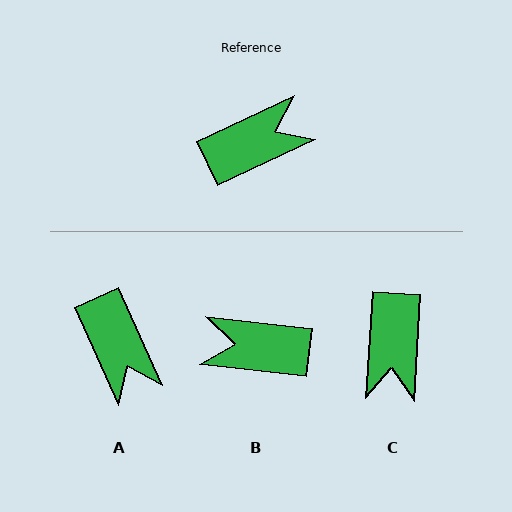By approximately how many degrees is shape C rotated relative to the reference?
Approximately 119 degrees clockwise.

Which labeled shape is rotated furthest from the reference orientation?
B, about 148 degrees away.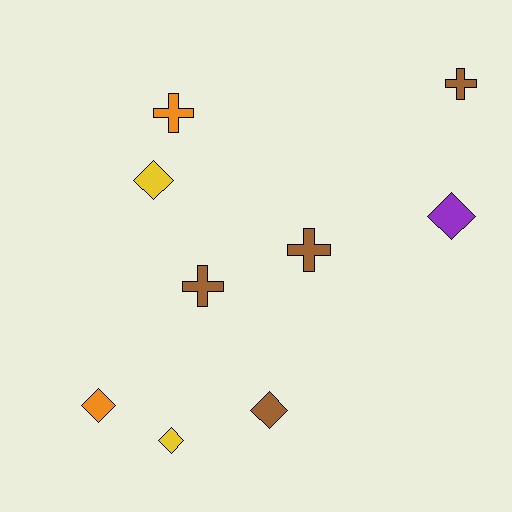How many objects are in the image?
There are 9 objects.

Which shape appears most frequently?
Diamond, with 5 objects.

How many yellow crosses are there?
There are no yellow crosses.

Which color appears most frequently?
Brown, with 4 objects.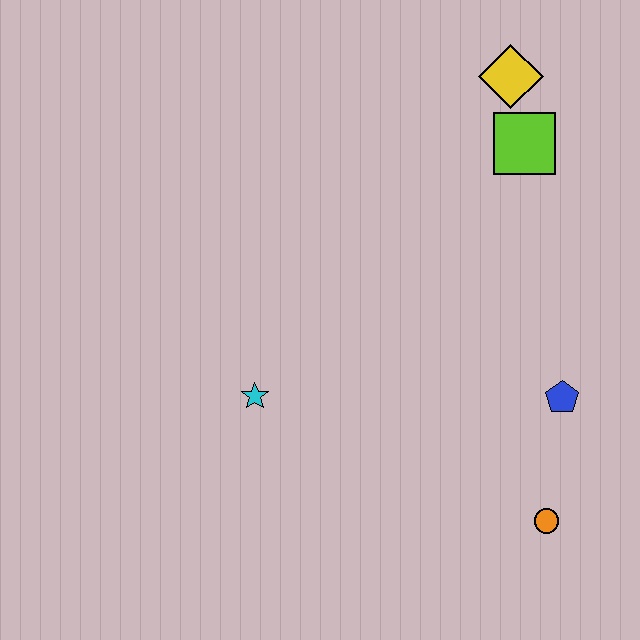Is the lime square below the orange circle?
No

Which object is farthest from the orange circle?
The yellow diamond is farthest from the orange circle.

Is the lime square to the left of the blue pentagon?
Yes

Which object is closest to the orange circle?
The blue pentagon is closest to the orange circle.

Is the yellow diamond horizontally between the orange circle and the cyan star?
Yes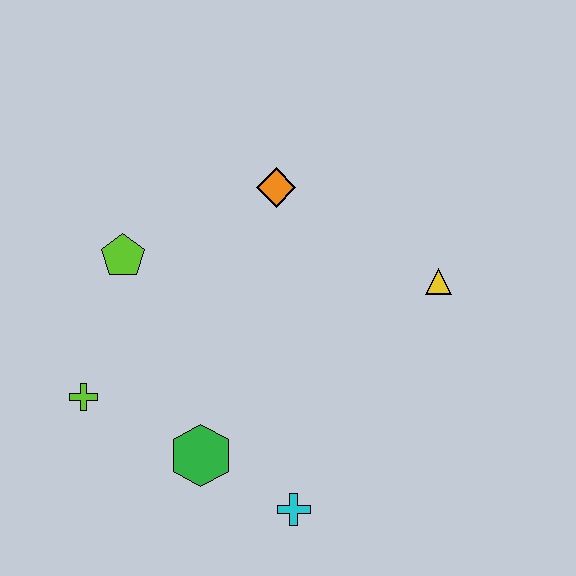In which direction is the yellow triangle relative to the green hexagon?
The yellow triangle is to the right of the green hexagon.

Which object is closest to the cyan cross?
The green hexagon is closest to the cyan cross.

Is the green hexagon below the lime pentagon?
Yes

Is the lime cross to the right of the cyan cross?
No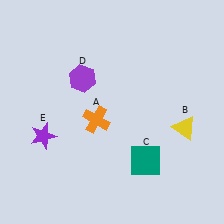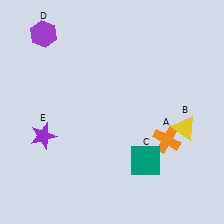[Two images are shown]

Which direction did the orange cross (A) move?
The orange cross (A) moved right.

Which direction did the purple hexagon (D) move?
The purple hexagon (D) moved up.